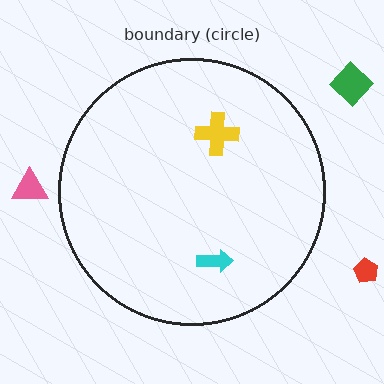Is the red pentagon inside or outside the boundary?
Outside.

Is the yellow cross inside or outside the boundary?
Inside.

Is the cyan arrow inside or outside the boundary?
Inside.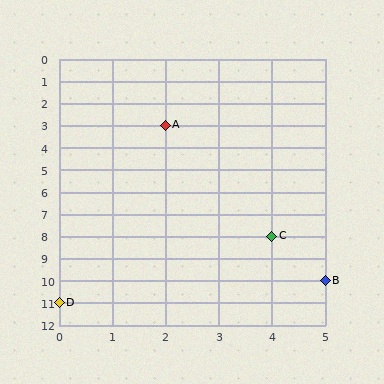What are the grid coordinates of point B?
Point B is at grid coordinates (5, 10).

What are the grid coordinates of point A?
Point A is at grid coordinates (2, 3).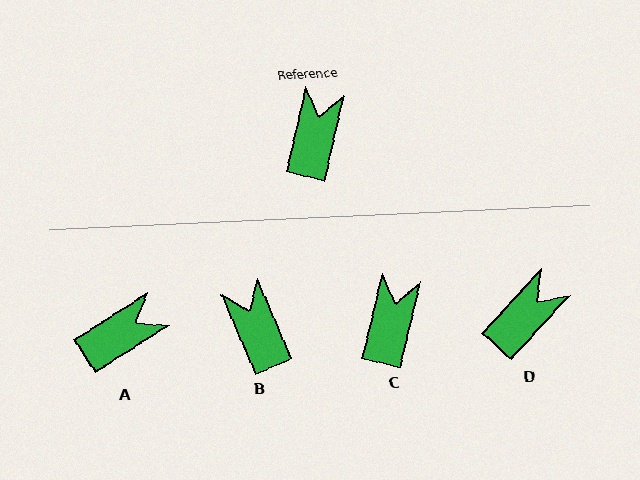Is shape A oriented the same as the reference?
No, it is off by about 45 degrees.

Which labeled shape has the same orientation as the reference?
C.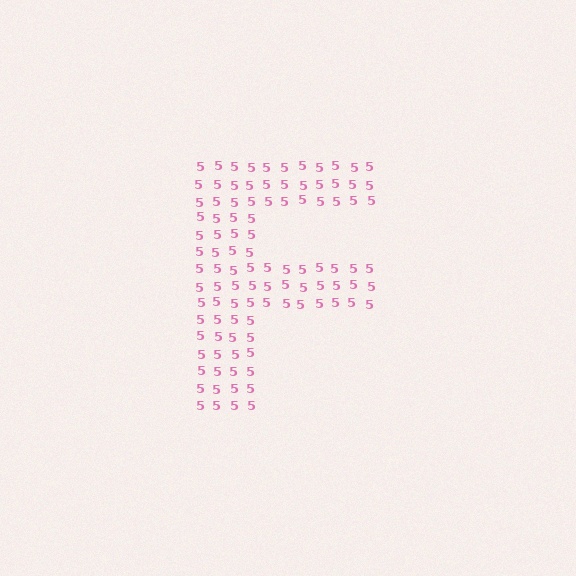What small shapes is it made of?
It is made of small digit 5's.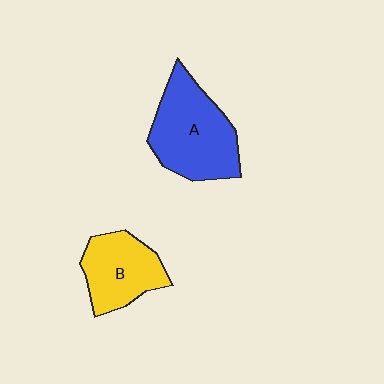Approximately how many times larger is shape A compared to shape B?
Approximately 1.4 times.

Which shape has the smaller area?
Shape B (yellow).